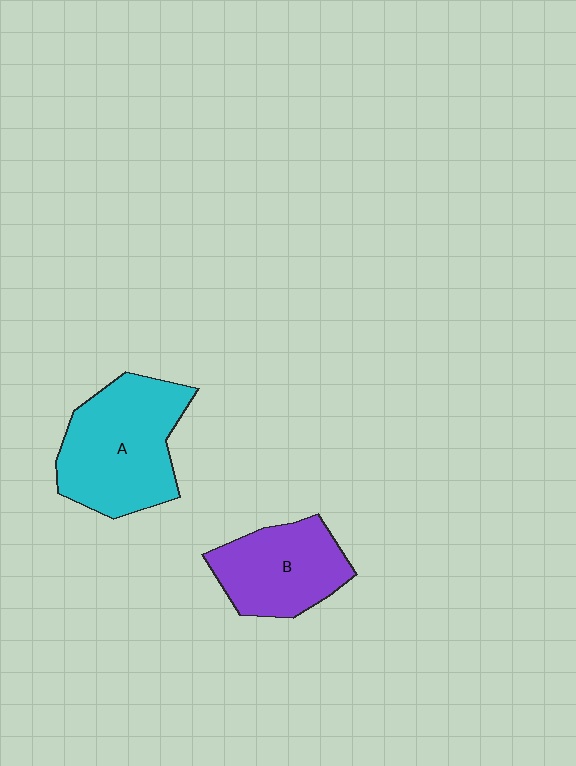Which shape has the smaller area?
Shape B (purple).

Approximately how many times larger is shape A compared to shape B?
Approximately 1.4 times.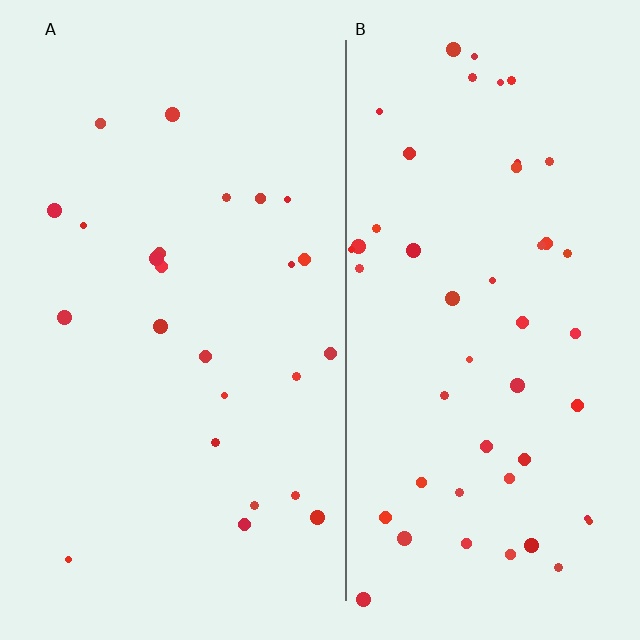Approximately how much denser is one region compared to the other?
Approximately 2.0× — region B over region A.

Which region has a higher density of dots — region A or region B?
B (the right).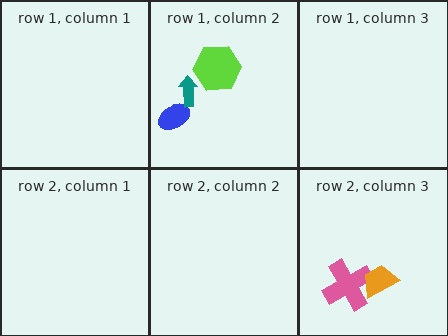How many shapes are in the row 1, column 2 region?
3.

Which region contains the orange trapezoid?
The row 2, column 3 region.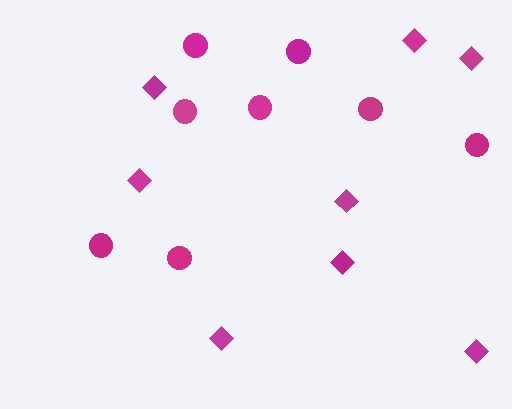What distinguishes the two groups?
There are 2 groups: one group of circles (8) and one group of diamonds (8).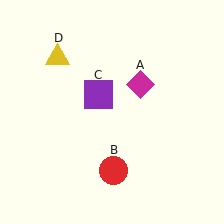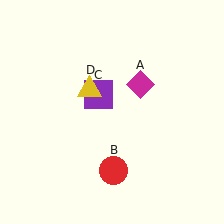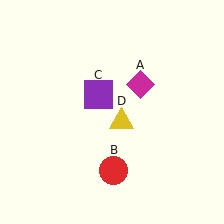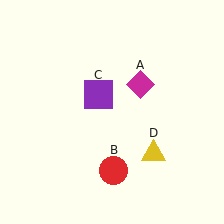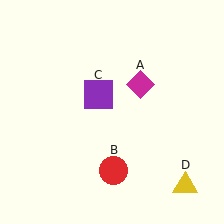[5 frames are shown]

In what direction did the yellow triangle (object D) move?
The yellow triangle (object D) moved down and to the right.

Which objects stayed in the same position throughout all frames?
Magenta diamond (object A) and red circle (object B) and purple square (object C) remained stationary.